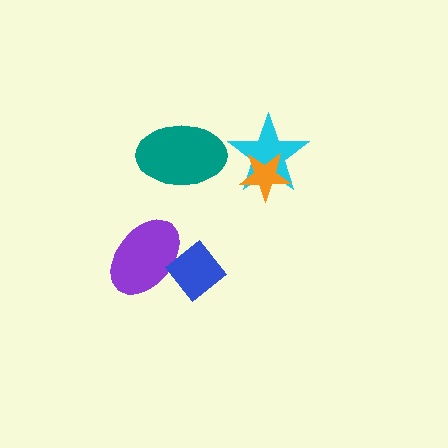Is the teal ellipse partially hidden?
No, no other shape covers it.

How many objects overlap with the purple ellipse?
1 object overlaps with the purple ellipse.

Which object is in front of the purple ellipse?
The blue diamond is in front of the purple ellipse.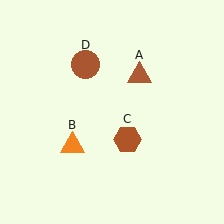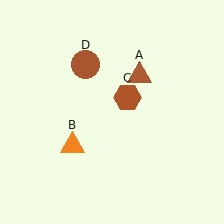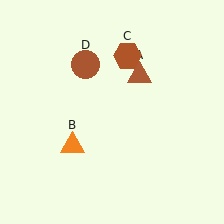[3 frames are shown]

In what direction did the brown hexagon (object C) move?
The brown hexagon (object C) moved up.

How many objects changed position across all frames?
1 object changed position: brown hexagon (object C).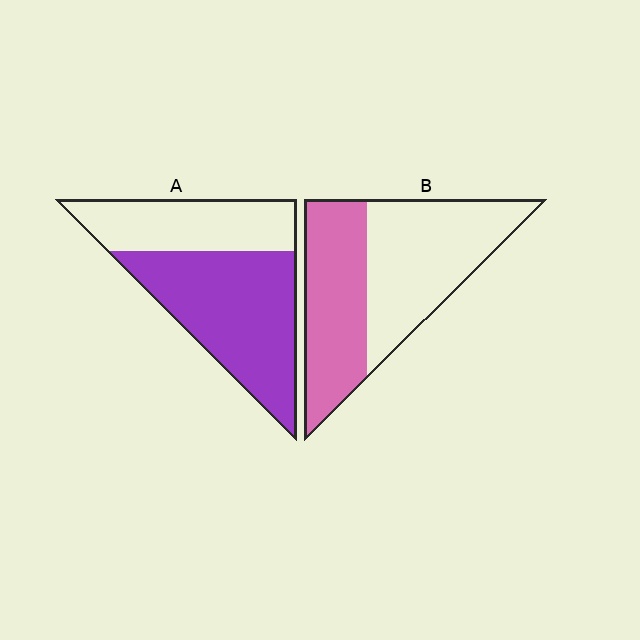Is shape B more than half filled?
No.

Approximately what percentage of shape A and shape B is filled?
A is approximately 60% and B is approximately 45%.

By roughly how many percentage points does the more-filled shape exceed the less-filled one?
By roughly 15 percentage points (A over B).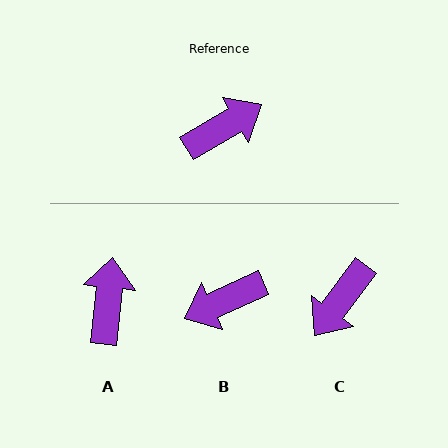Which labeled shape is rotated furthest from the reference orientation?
B, about 174 degrees away.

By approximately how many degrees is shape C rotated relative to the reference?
Approximately 156 degrees clockwise.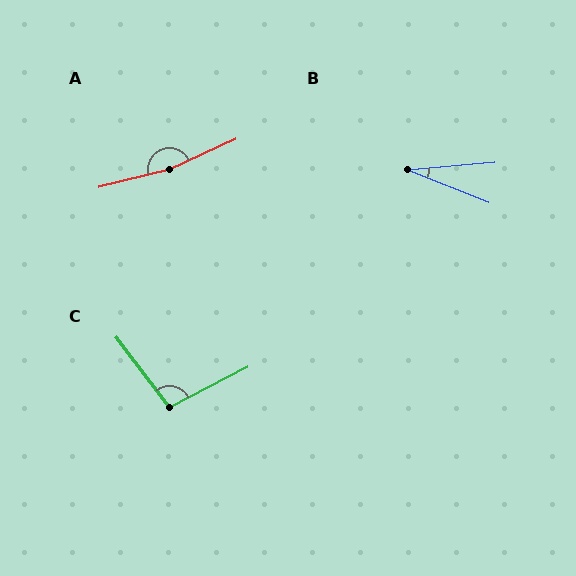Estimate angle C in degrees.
Approximately 100 degrees.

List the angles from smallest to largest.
B (27°), C (100°), A (169°).